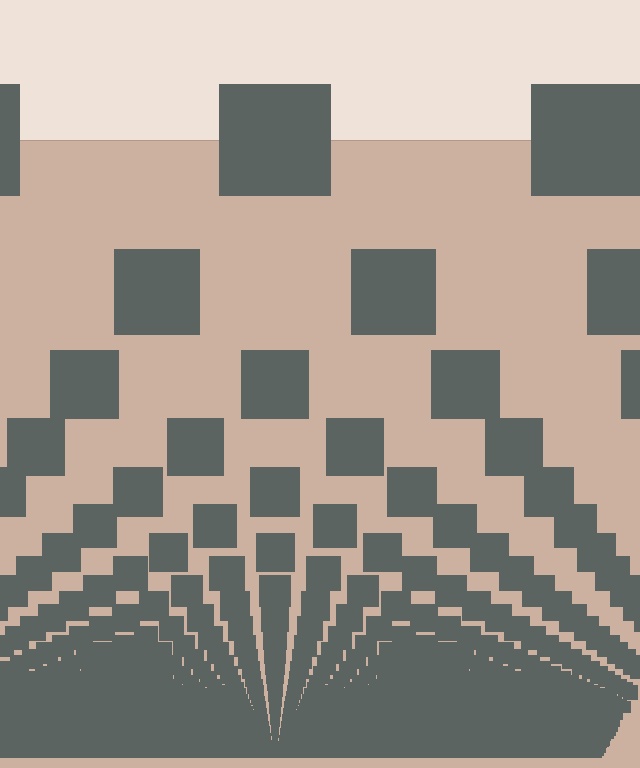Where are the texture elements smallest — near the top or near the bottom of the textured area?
Near the bottom.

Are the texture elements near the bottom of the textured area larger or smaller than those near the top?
Smaller. The gradient is inverted — elements near the bottom are smaller and denser.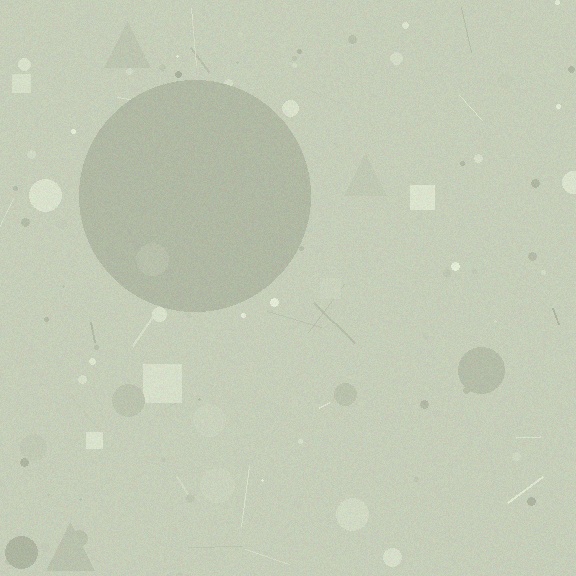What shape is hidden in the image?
A circle is hidden in the image.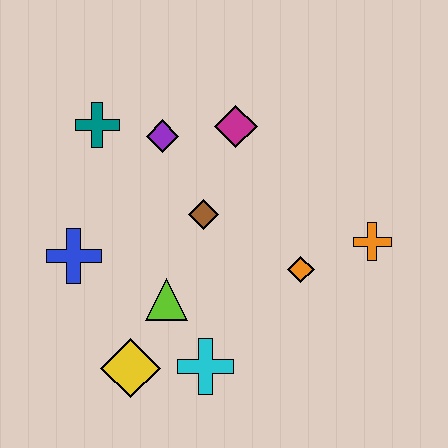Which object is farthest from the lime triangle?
The orange cross is farthest from the lime triangle.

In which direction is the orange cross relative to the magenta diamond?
The orange cross is to the right of the magenta diamond.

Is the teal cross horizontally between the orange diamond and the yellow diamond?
No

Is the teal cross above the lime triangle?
Yes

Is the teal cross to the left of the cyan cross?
Yes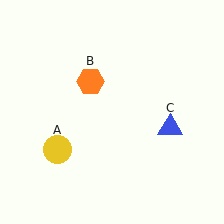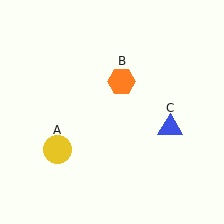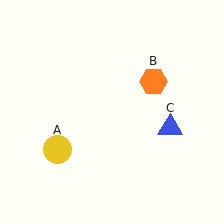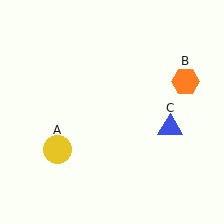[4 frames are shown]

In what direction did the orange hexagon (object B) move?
The orange hexagon (object B) moved right.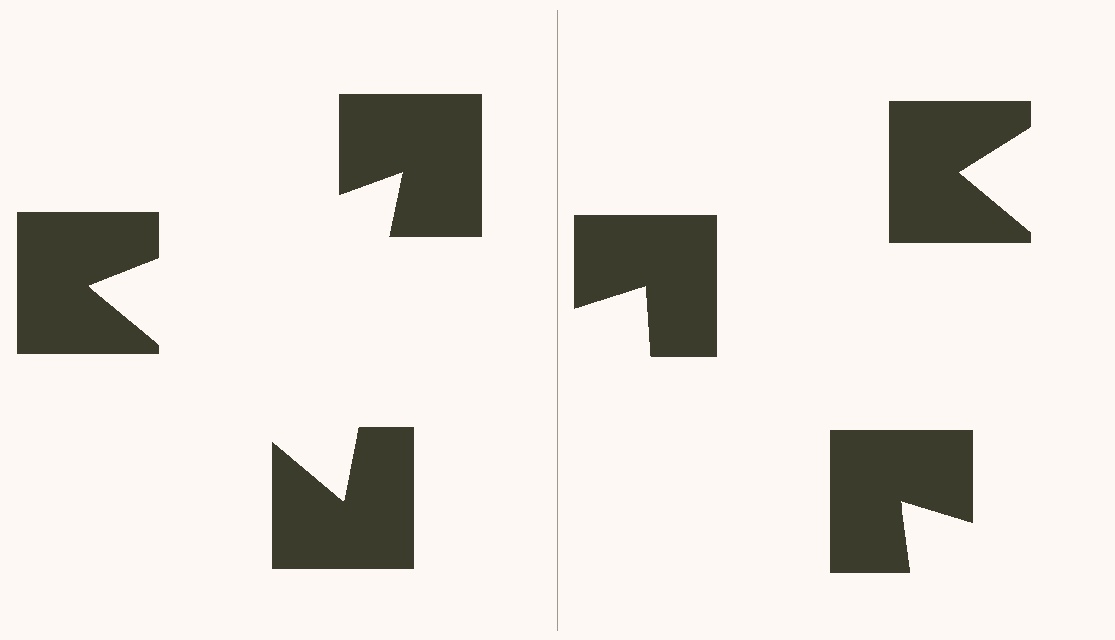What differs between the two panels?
The notched squares are positioned identically on both sides; only the wedge orientations differ. On the left they align to a triangle; on the right they are misaligned.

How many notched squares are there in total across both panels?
6 — 3 on each side.